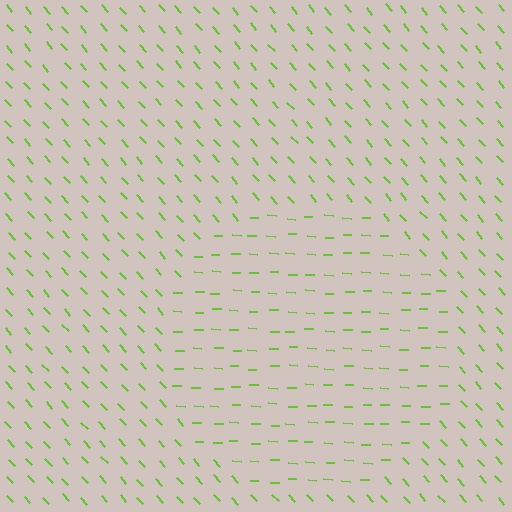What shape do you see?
I see a circle.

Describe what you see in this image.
The image is filled with small lime line segments. A circle region in the image has lines oriented differently from the surrounding lines, creating a visible texture boundary.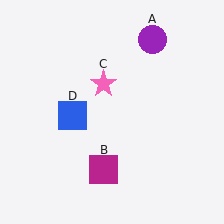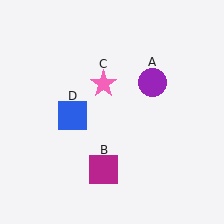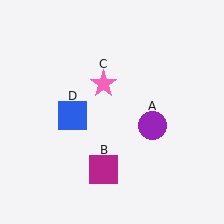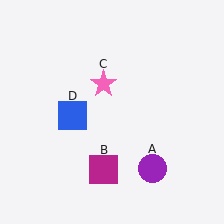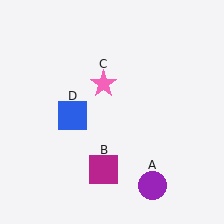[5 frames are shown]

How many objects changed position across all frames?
1 object changed position: purple circle (object A).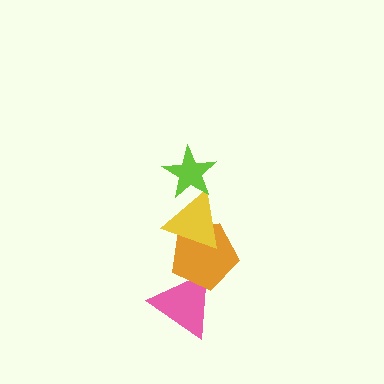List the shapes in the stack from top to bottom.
From top to bottom: the lime star, the yellow triangle, the orange pentagon, the pink triangle.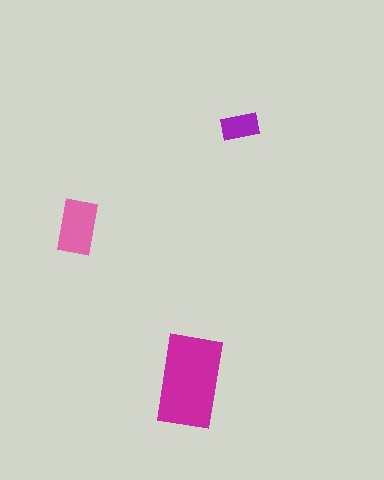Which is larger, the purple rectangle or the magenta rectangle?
The magenta one.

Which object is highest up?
The purple rectangle is topmost.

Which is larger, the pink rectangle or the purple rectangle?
The pink one.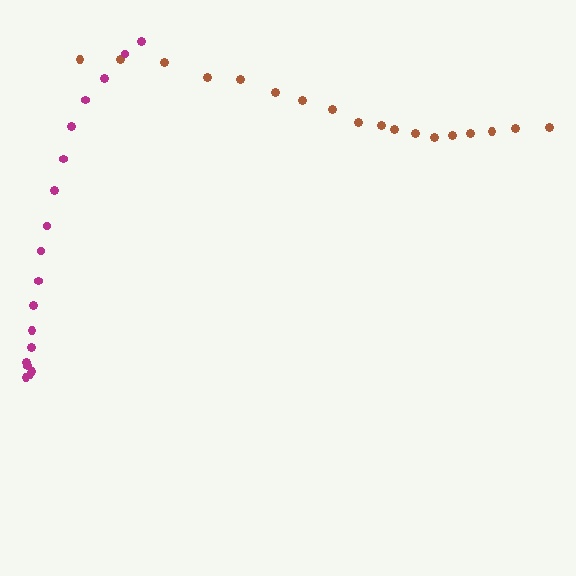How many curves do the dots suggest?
There are 2 distinct paths.